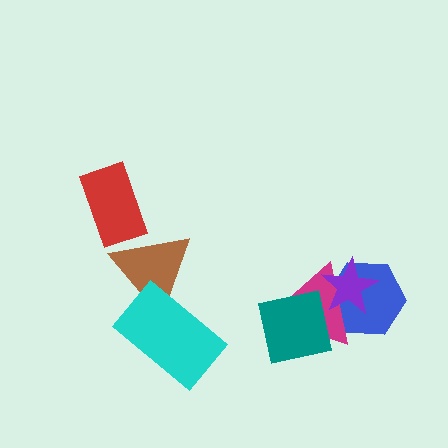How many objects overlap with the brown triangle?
2 objects overlap with the brown triangle.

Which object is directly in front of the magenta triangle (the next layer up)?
The teal square is directly in front of the magenta triangle.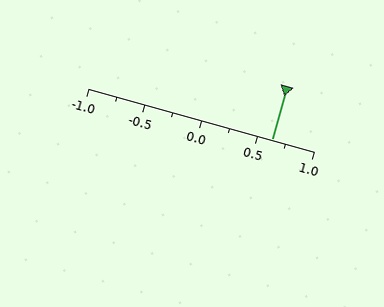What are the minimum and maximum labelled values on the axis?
The axis runs from -1.0 to 1.0.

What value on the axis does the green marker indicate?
The marker indicates approximately 0.62.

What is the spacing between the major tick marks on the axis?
The major ticks are spaced 0.5 apart.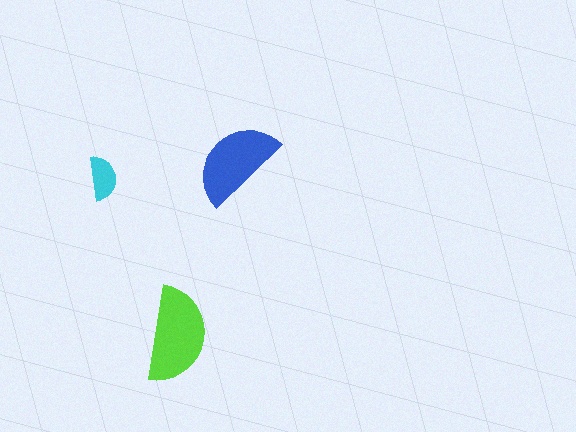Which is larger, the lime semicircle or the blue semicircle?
The lime one.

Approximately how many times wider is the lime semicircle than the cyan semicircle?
About 2 times wider.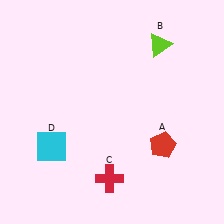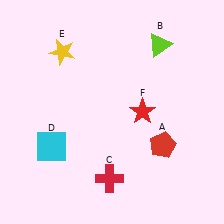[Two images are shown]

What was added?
A yellow star (E), a red star (F) were added in Image 2.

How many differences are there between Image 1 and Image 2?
There are 2 differences between the two images.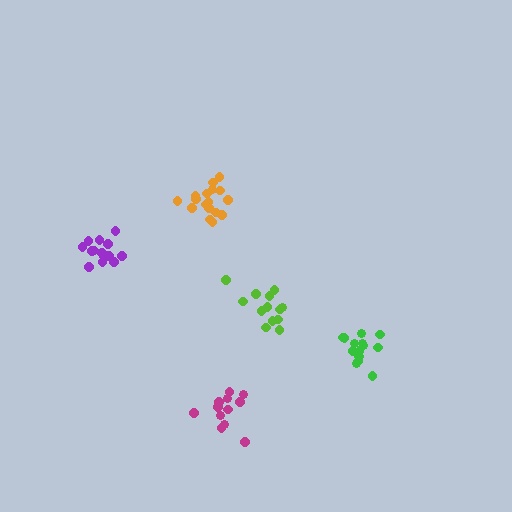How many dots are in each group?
Group 1: 13 dots, Group 2: 17 dots, Group 3: 15 dots, Group 4: 14 dots, Group 5: 12 dots (71 total).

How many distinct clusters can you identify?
There are 5 distinct clusters.